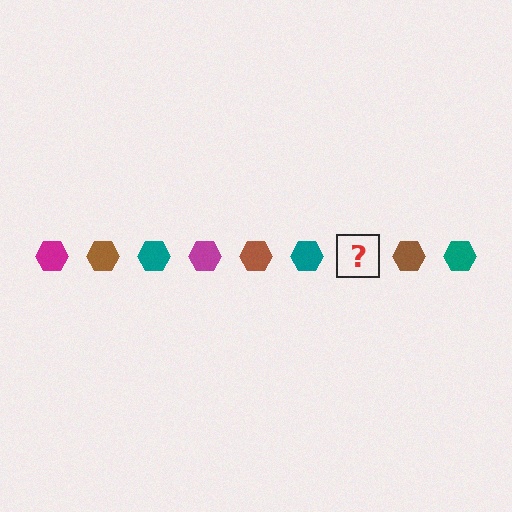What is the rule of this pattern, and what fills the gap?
The rule is that the pattern cycles through magenta, brown, teal hexagons. The gap should be filled with a magenta hexagon.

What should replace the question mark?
The question mark should be replaced with a magenta hexagon.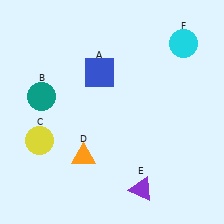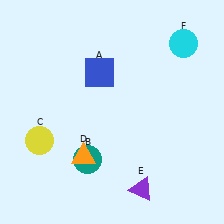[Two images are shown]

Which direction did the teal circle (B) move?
The teal circle (B) moved down.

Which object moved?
The teal circle (B) moved down.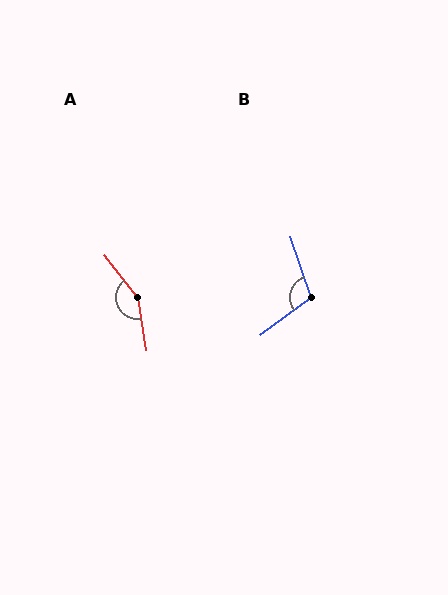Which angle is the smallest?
B, at approximately 108 degrees.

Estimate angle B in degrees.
Approximately 108 degrees.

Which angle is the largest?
A, at approximately 151 degrees.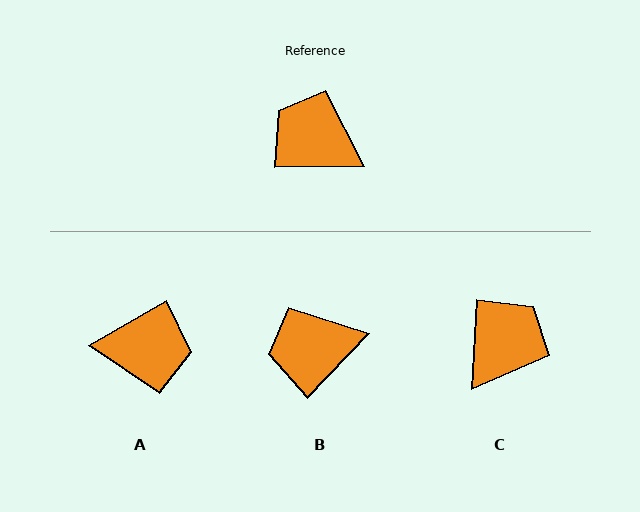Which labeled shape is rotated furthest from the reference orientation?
A, about 151 degrees away.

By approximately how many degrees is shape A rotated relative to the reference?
Approximately 151 degrees clockwise.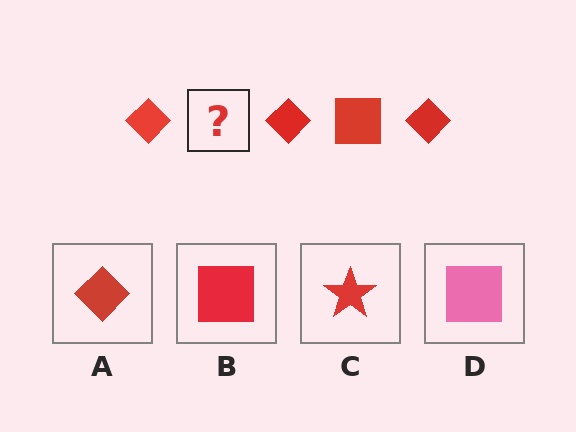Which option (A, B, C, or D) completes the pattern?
B.